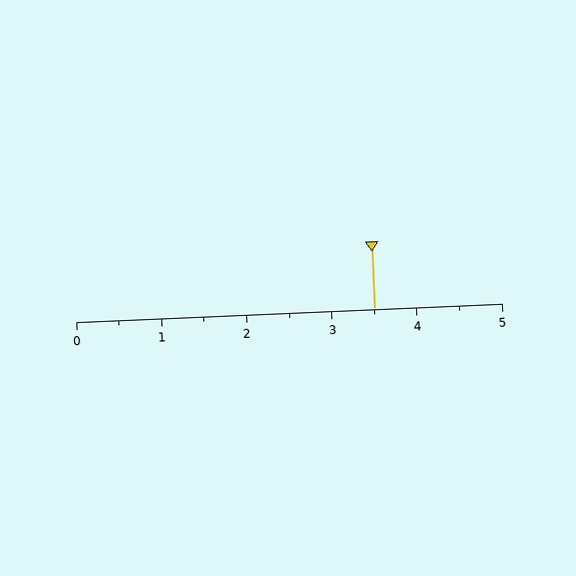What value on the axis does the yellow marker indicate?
The marker indicates approximately 3.5.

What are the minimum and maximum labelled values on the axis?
The axis runs from 0 to 5.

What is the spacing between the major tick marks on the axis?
The major ticks are spaced 1 apart.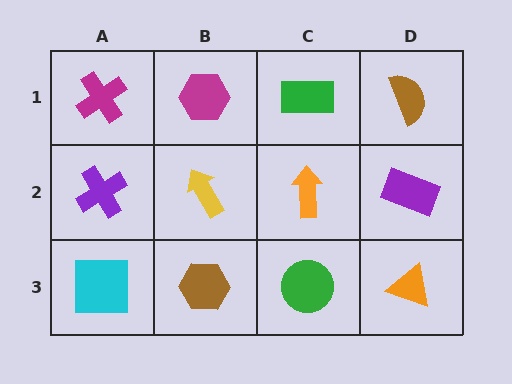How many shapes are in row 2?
4 shapes.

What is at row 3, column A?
A cyan square.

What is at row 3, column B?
A brown hexagon.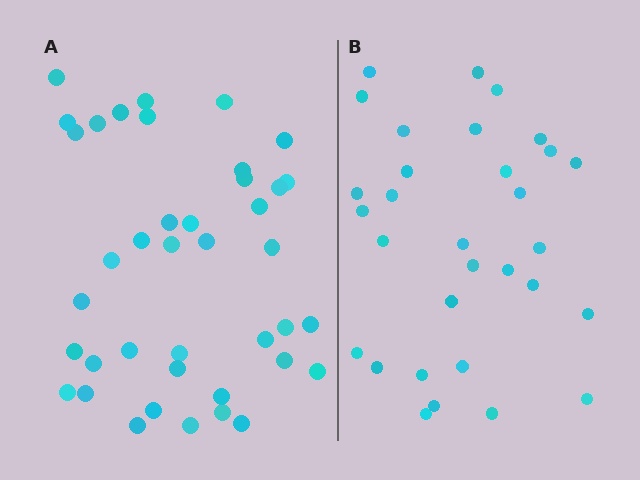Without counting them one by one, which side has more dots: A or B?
Region A (the left region) has more dots.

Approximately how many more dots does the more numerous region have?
Region A has roughly 8 or so more dots than region B.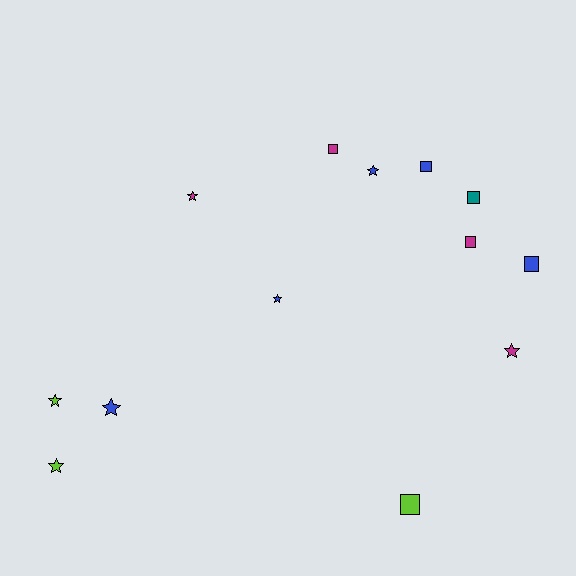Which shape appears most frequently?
Star, with 7 objects.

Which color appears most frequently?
Blue, with 5 objects.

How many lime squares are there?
There is 1 lime square.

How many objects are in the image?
There are 13 objects.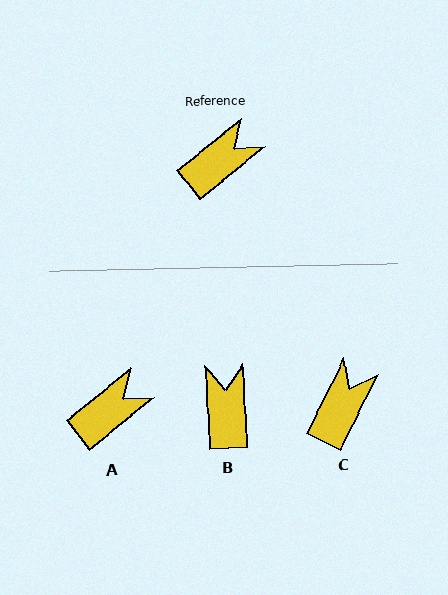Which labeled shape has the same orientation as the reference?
A.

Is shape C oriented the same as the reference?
No, it is off by about 25 degrees.